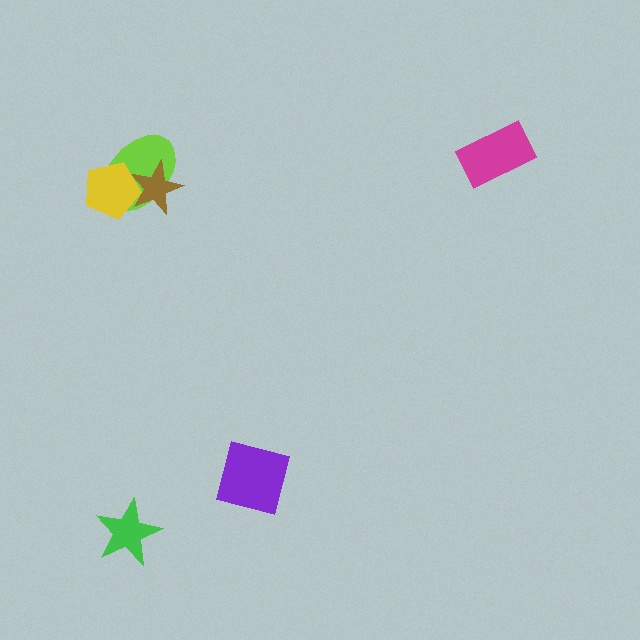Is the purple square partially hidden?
No, no other shape covers it.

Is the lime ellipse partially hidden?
Yes, it is partially covered by another shape.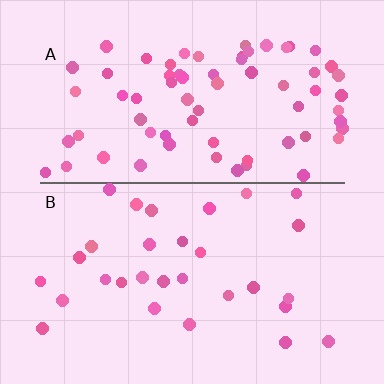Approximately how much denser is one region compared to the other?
Approximately 2.3× — region A over region B.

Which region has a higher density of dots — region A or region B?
A (the top).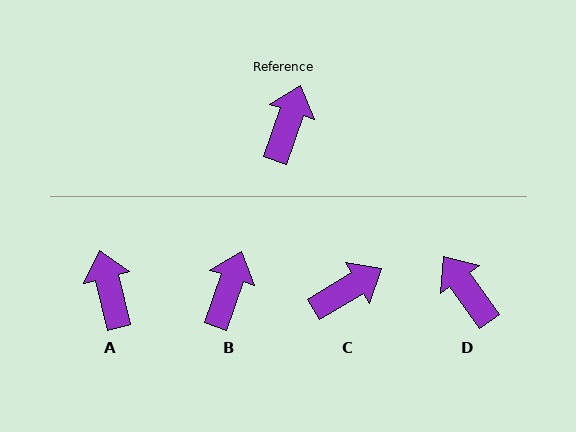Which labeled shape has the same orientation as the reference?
B.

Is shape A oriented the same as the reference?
No, it is off by about 33 degrees.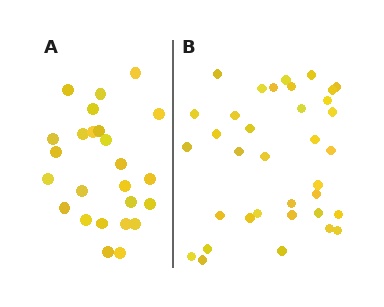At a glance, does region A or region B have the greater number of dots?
Region B (the right region) has more dots.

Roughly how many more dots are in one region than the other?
Region B has roughly 10 or so more dots than region A.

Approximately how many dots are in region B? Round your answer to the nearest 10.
About 40 dots. (The exact count is 35, which rounds to 40.)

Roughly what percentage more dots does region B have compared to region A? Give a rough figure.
About 40% more.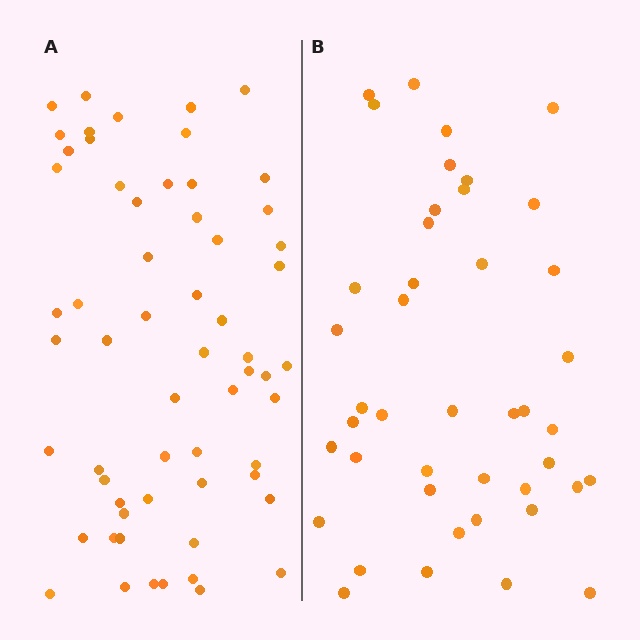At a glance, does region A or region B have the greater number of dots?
Region A (the left region) has more dots.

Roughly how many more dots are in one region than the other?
Region A has approximately 15 more dots than region B.